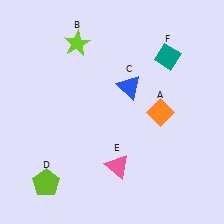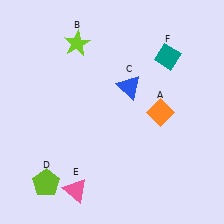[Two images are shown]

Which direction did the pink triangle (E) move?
The pink triangle (E) moved left.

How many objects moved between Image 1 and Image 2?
1 object moved between the two images.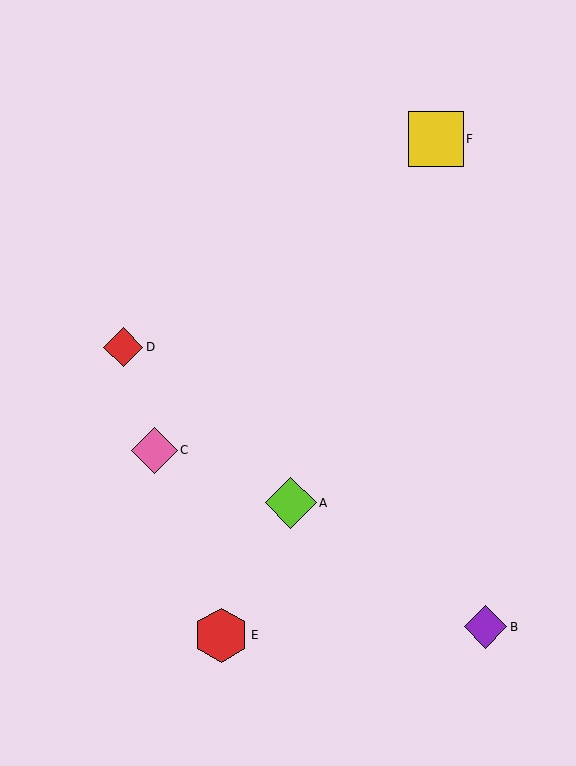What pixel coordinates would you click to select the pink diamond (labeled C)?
Click at (155, 450) to select the pink diamond C.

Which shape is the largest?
The yellow square (labeled F) is the largest.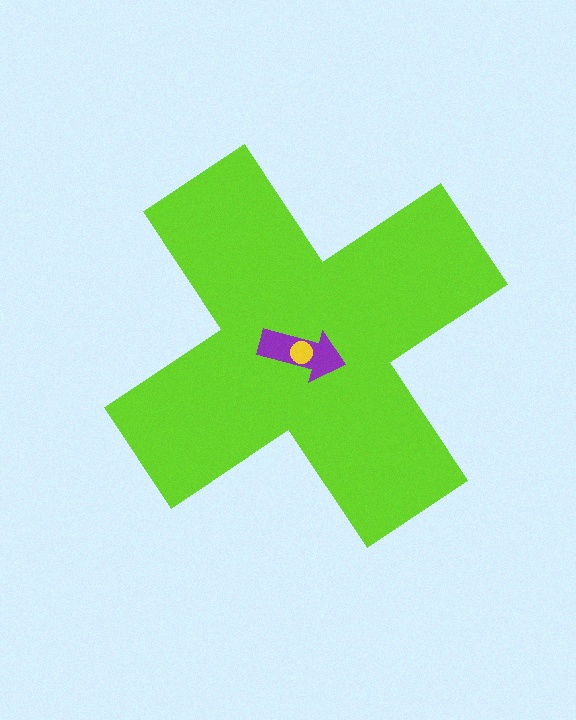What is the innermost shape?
The yellow circle.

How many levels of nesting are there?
3.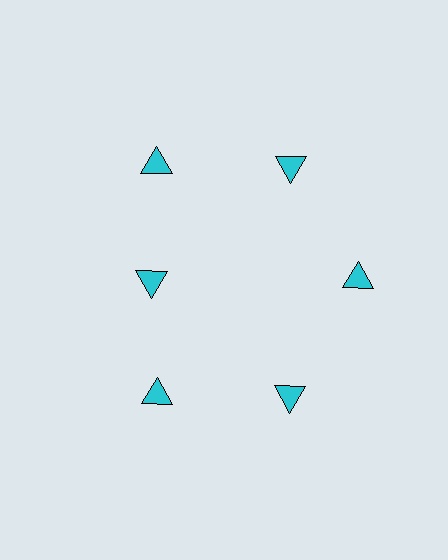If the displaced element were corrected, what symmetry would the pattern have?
It would have 6-fold rotational symmetry — the pattern would map onto itself every 60 degrees.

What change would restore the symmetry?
The symmetry would be restored by moving it outward, back onto the ring so that all 6 triangles sit at equal angles and equal distance from the center.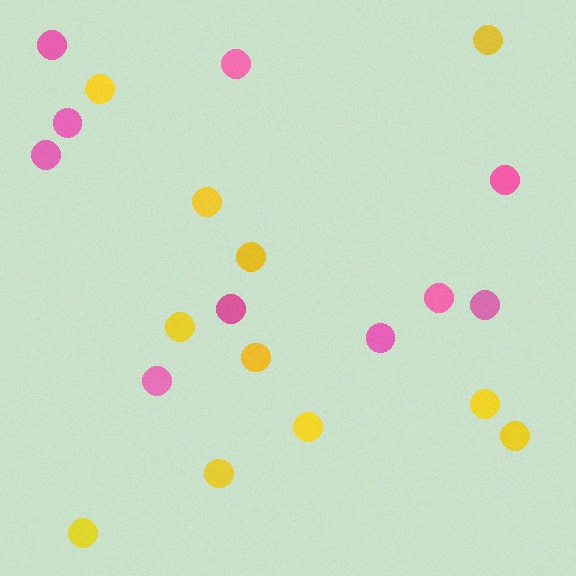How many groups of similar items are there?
There are 2 groups: one group of pink circles (10) and one group of yellow circles (11).